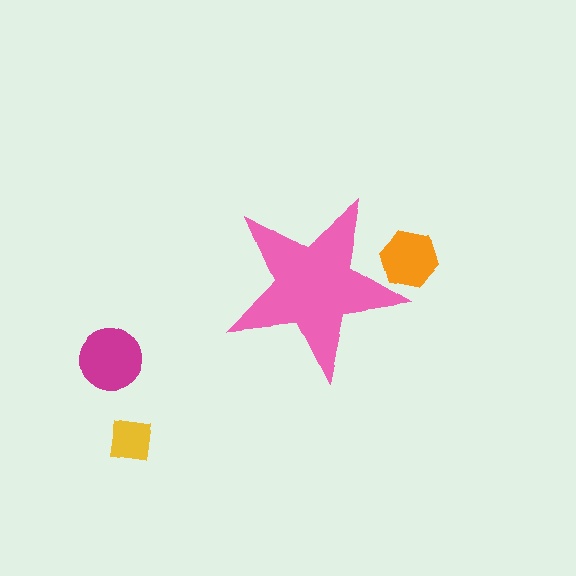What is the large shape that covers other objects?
A pink star.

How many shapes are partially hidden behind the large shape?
1 shape is partially hidden.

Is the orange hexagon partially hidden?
Yes, the orange hexagon is partially hidden behind the pink star.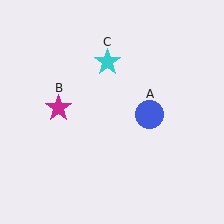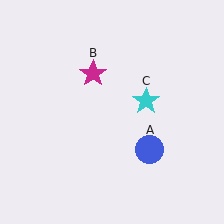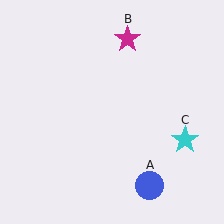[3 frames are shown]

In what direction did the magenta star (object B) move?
The magenta star (object B) moved up and to the right.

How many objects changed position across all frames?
3 objects changed position: blue circle (object A), magenta star (object B), cyan star (object C).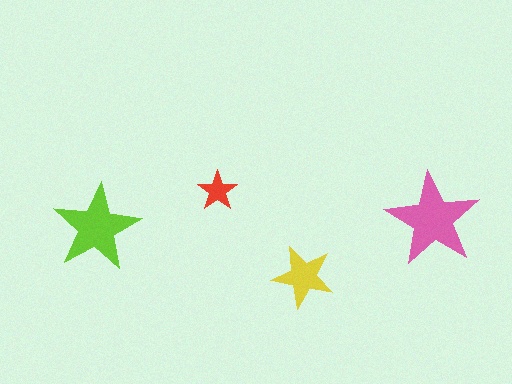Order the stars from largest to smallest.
the pink one, the lime one, the yellow one, the red one.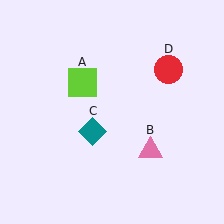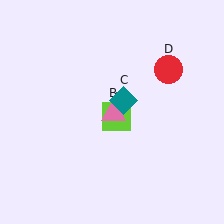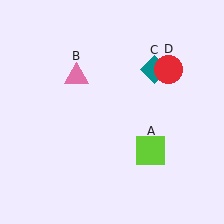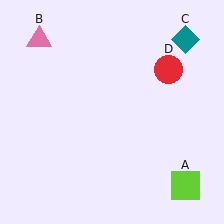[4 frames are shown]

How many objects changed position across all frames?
3 objects changed position: lime square (object A), pink triangle (object B), teal diamond (object C).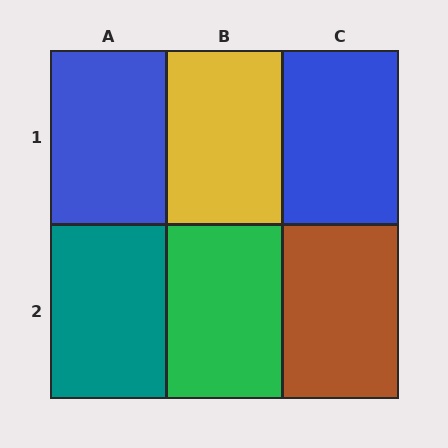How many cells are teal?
1 cell is teal.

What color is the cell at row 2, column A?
Teal.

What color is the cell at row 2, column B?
Green.